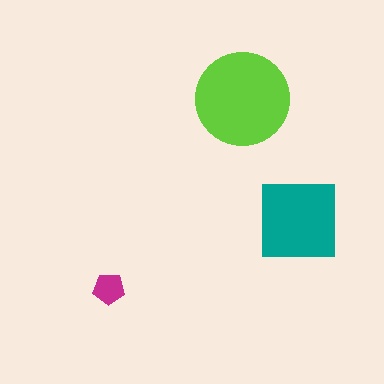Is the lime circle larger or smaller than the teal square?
Larger.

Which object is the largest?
The lime circle.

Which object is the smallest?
The magenta pentagon.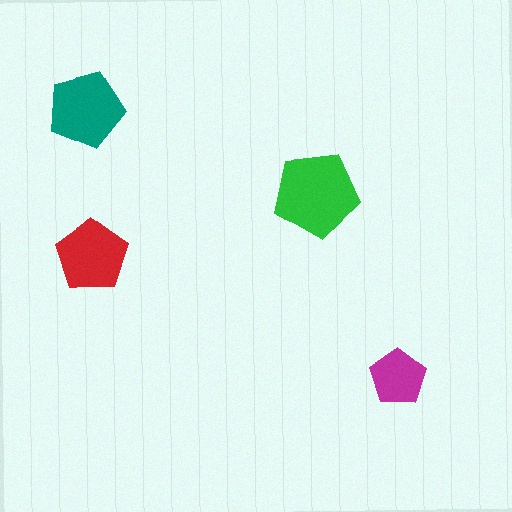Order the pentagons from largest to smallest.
the green one, the teal one, the red one, the magenta one.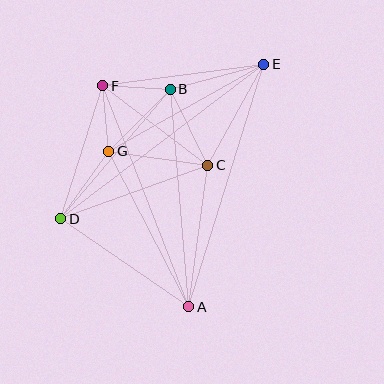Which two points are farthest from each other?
Points D and E are farthest from each other.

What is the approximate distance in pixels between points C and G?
The distance between C and G is approximately 100 pixels.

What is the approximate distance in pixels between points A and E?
The distance between A and E is approximately 254 pixels.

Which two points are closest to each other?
Points F and G are closest to each other.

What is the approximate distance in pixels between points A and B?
The distance between A and B is approximately 218 pixels.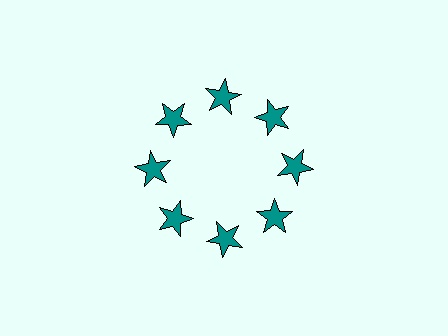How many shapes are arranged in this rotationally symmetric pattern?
There are 8 shapes, arranged in 8 groups of 1.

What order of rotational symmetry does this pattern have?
This pattern has 8-fold rotational symmetry.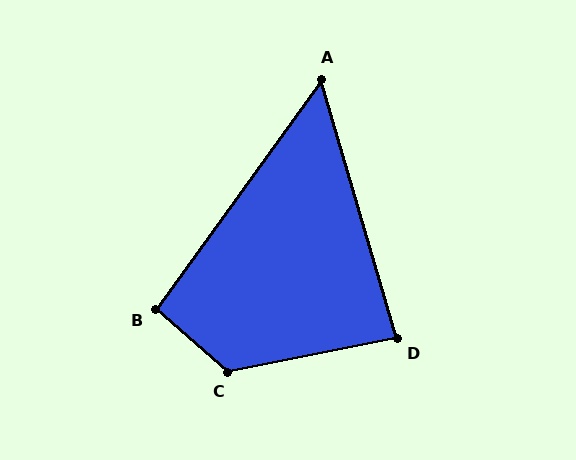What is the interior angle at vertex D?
Approximately 85 degrees (acute).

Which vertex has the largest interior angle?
C, at approximately 128 degrees.